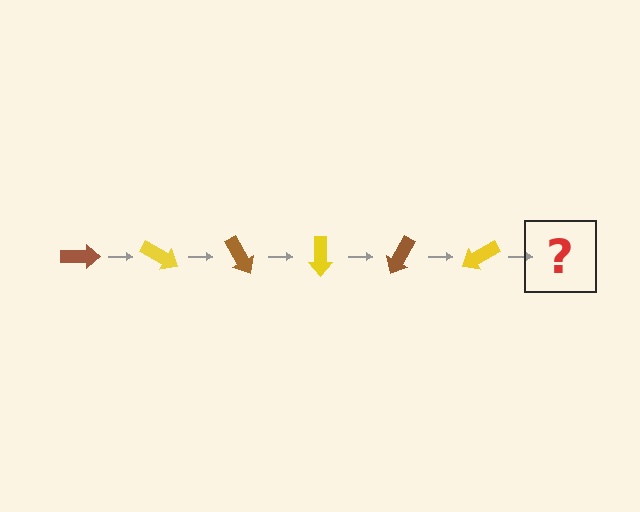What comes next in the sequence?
The next element should be a brown arrow, rotated 180 degrees from the start.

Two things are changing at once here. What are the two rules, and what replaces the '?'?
The two rules are that it rotates 30 degrees each step and the color cycles through brown and yellow. The '?' should be a brown arrow, rotated 180 degrees from the start.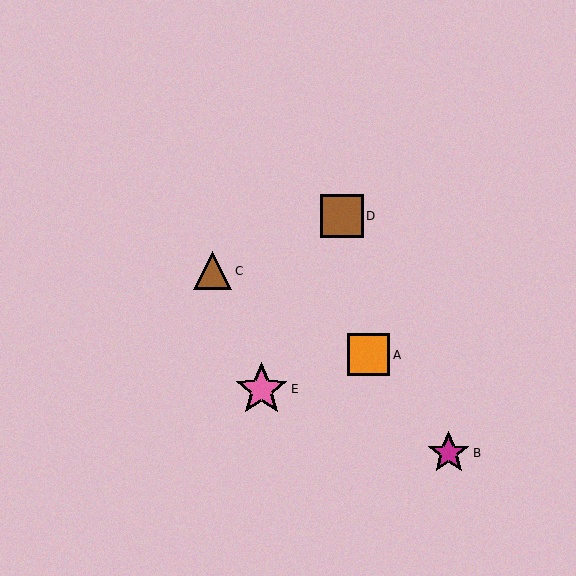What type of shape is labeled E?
Shape E is a pink star.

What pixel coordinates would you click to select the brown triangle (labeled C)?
Click at (213, 271) to select the brown triangle C.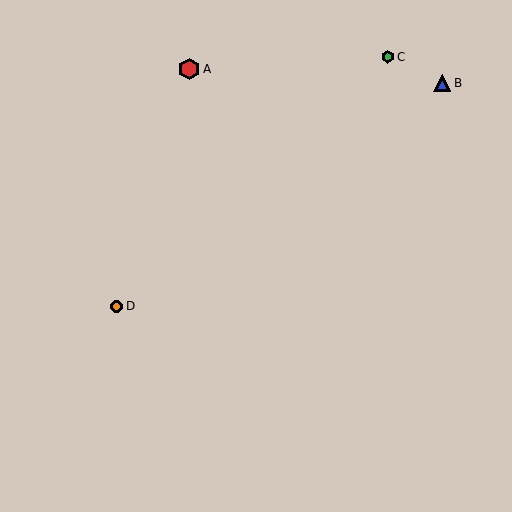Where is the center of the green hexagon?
The center of the green hexagon is at (388, 57).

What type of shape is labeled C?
Shape C is a green hexagon.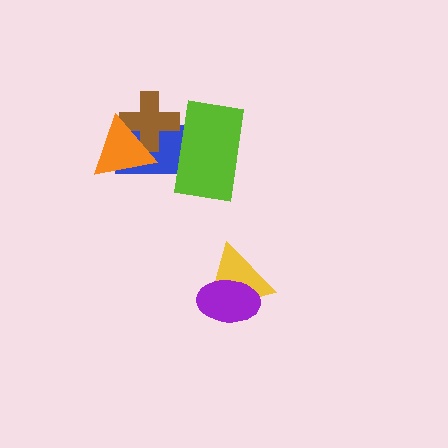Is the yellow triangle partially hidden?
Yes, it is partially covered by another shape.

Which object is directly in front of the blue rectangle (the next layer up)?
The brown cross is directly in front of the blue rectangle.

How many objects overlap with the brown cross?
3 objects overlap with the brown cross.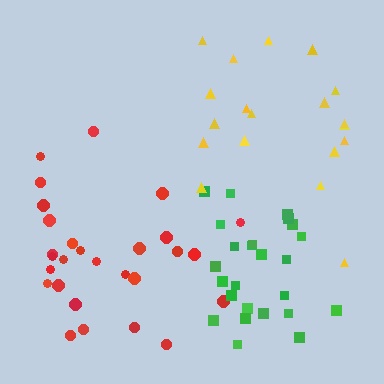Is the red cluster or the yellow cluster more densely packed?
Red.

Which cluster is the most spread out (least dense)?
Yellow.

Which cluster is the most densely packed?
Green.